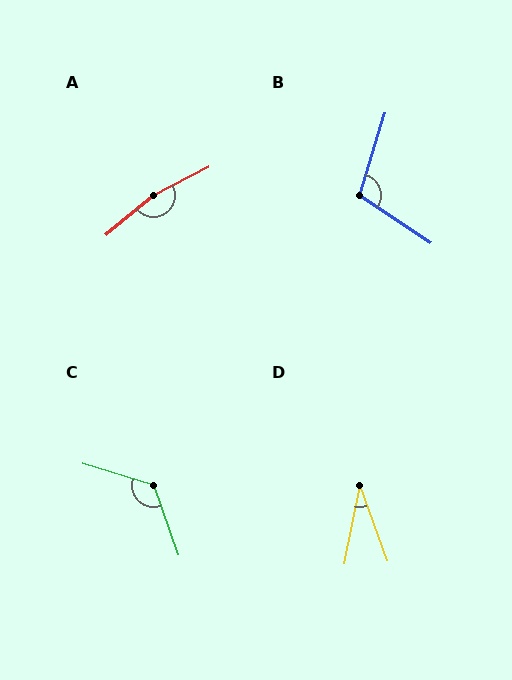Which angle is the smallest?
D, at approximately 31 degrees.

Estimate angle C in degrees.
Approximately 126 degrees.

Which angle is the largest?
A, at approximately 168 degrees.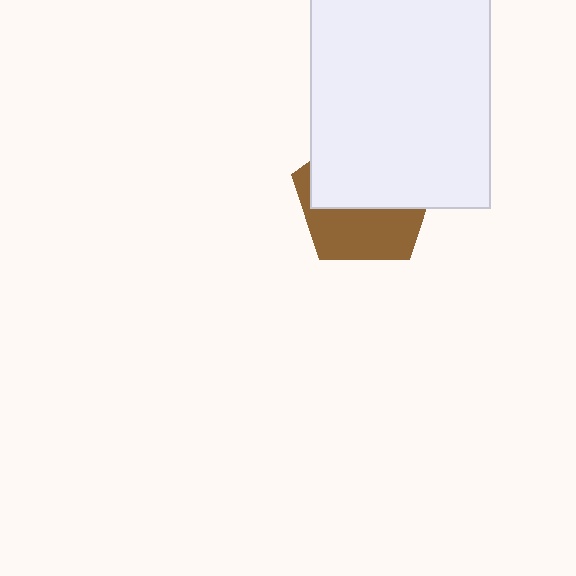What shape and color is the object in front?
The object in front is a white rectangle.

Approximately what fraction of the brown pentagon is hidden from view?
Roughly 58% of the brown pentagon is hidden behind the white rectangle.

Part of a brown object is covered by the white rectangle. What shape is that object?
It is a pentagon.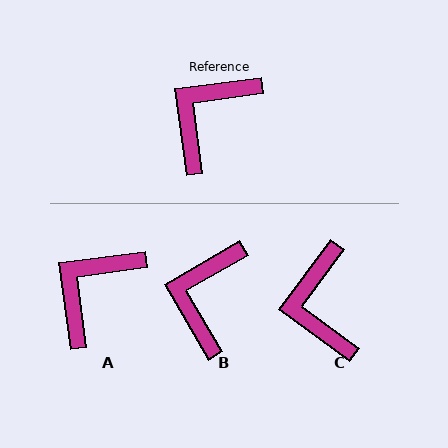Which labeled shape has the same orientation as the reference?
A.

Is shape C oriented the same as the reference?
No, it is off by about 46 degrees.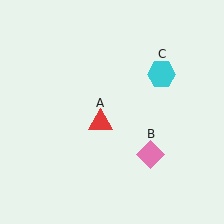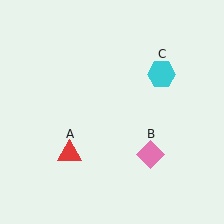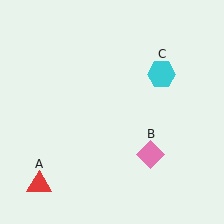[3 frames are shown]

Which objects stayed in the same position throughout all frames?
Pink diamond (object B) and cyan hexagon (object C) remained stationary.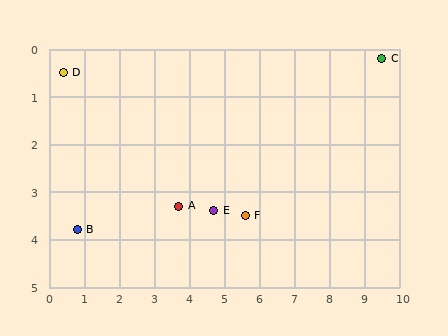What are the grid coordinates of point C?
Point C is at approximately (9.5, 0.2).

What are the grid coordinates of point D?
Point D is at approximately (0.4, 0.5).